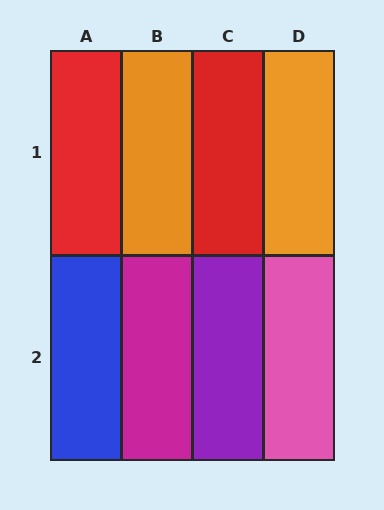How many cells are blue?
1 cell is blue.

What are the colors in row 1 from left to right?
Red, orange, red, orange.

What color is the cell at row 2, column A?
Blue.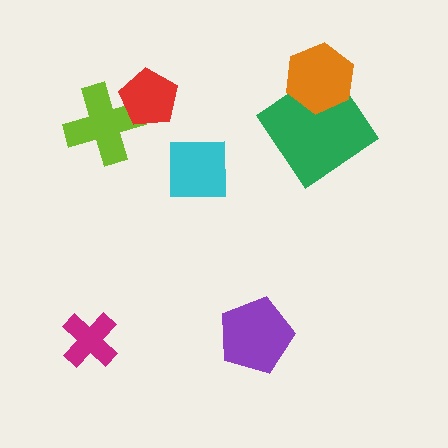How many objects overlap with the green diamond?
1 object overlaps with the green diamond.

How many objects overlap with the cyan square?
0 objects overlap with the cyan square.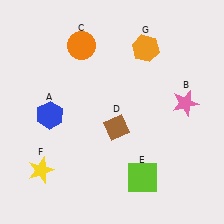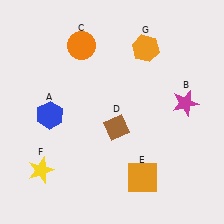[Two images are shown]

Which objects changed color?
B changed from pink to magenta. E changed from lime to orange.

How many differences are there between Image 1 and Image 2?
There are 2 differences between the two images.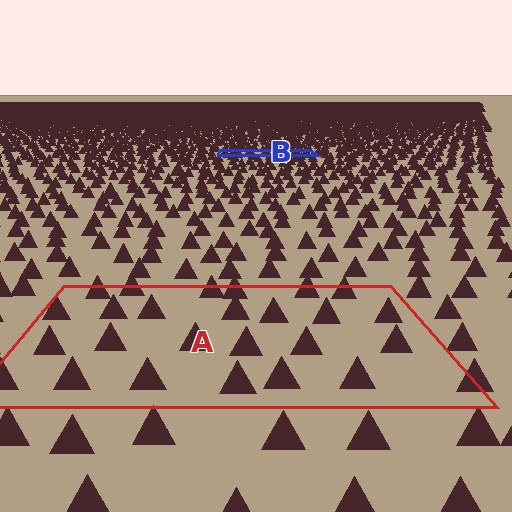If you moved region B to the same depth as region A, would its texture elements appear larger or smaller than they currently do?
They would appear larger. At a closer depth, the same texture elements are projected at a bigger on-screen size.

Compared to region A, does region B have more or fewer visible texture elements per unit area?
Region B has more texture elements per unit area — they are packed more densely because it is farther away.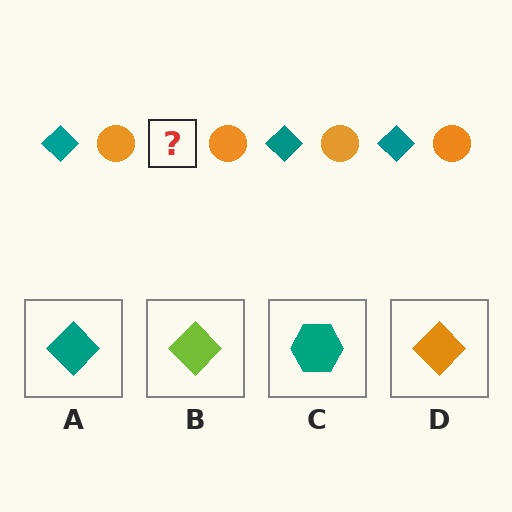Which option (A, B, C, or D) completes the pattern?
A.